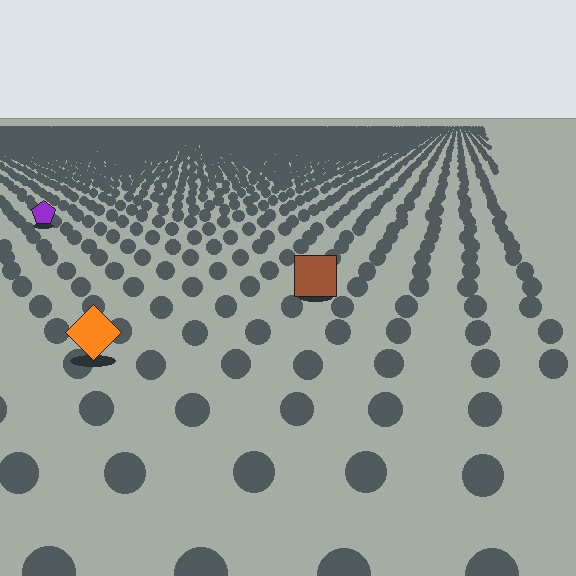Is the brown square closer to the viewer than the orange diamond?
No. The orange diamond is closer — you can tell from the texture gradient: the ground texture is coarser near it.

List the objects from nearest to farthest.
From nearest to farthest: the orange diamond, the brown square, the purple pentagon.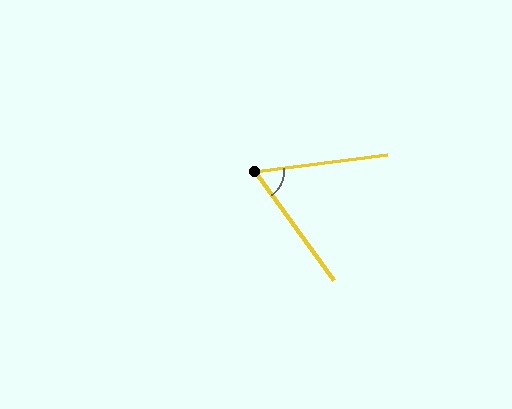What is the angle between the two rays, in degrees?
Approximately 61 degrees.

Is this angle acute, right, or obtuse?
It is acute.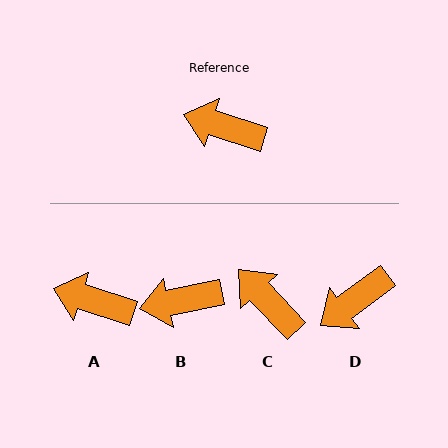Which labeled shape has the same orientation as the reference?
A.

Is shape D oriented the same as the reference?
No, it is off by about 54 degrees.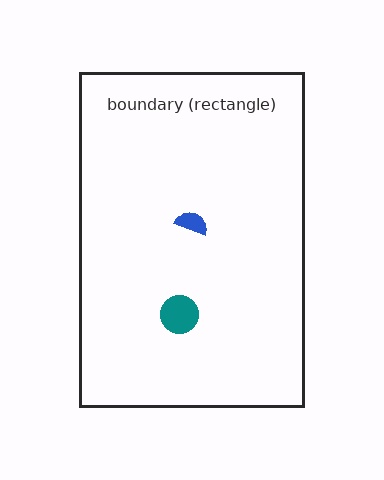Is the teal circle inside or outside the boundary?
Inside.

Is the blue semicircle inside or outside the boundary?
Inside.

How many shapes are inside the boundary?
2 inside, 0 outside.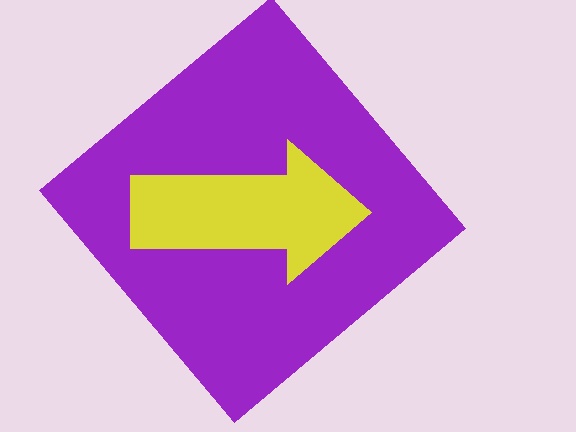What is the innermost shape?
The yellow arrow.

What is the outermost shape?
The purple diamond.